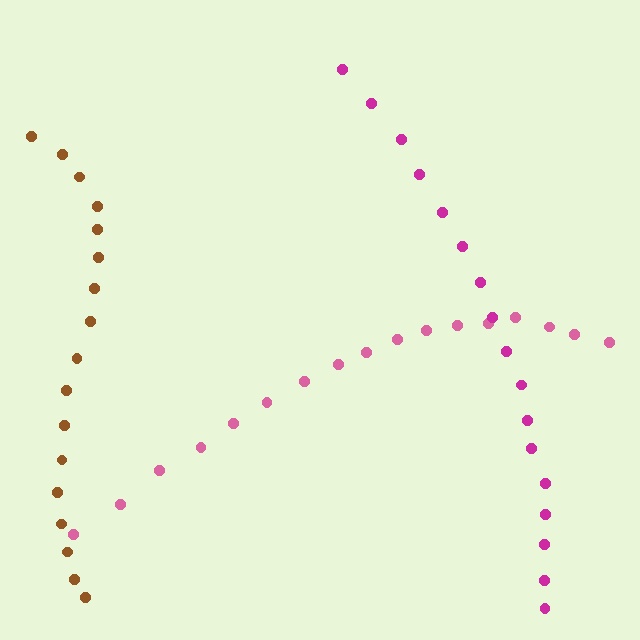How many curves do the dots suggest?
There are 3 distinct paths.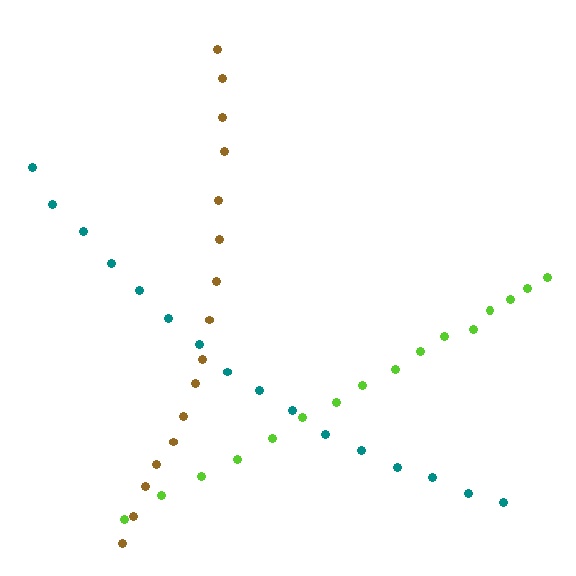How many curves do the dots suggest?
There are 3 distinct paths.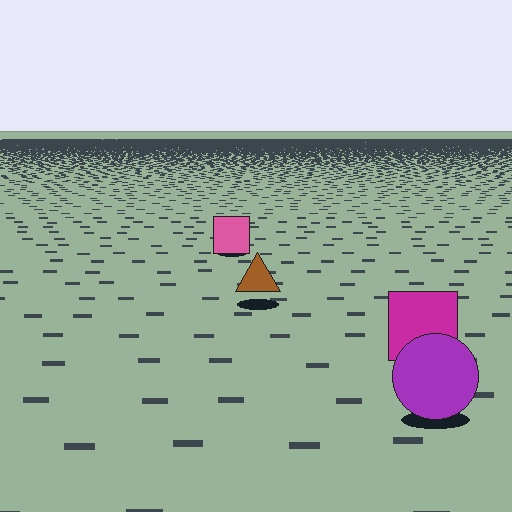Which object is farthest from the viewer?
The pink square is farthest from the viewer. It appears smaller and the ground texture around it is denser.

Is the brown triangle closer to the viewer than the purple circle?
No. The purple circle is closer — you can tell from the texture gradient: the ground texture is coarser near it.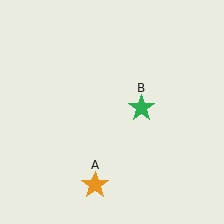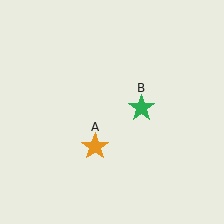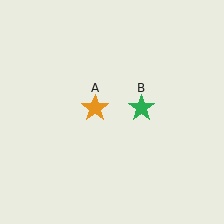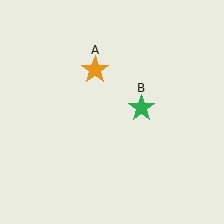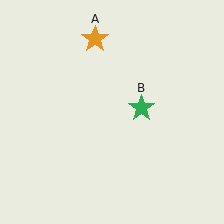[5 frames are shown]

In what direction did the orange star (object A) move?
The orange star (object A) moved up.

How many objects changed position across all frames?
1 object changed position: orange star (object A).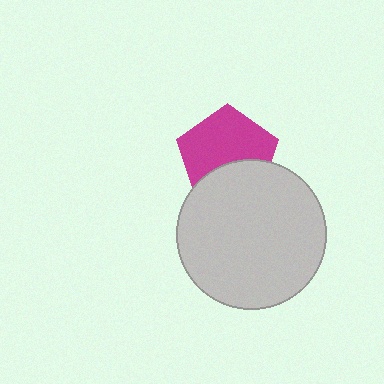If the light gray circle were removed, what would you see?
You would see the complete magenta pentagon.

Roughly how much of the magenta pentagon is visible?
About half of it is visible (roughly 65%).